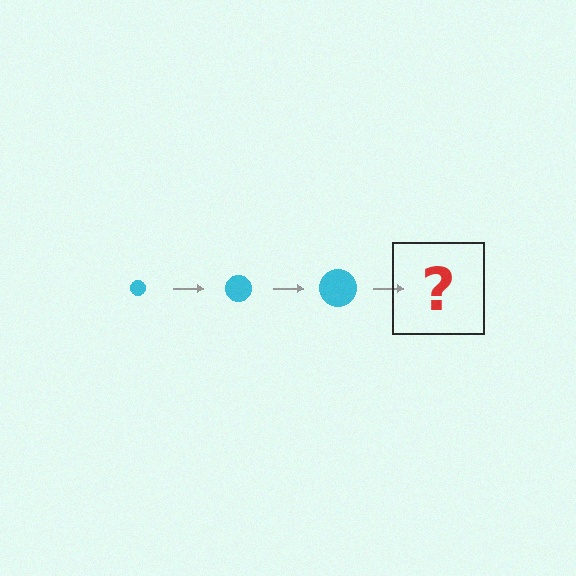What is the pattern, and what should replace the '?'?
The pattern is that the circle gets progressively larger each step. The '?' should be a cyan circle, larger than the previous one.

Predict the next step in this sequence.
The next step is a cyan circle, larger than the previous one.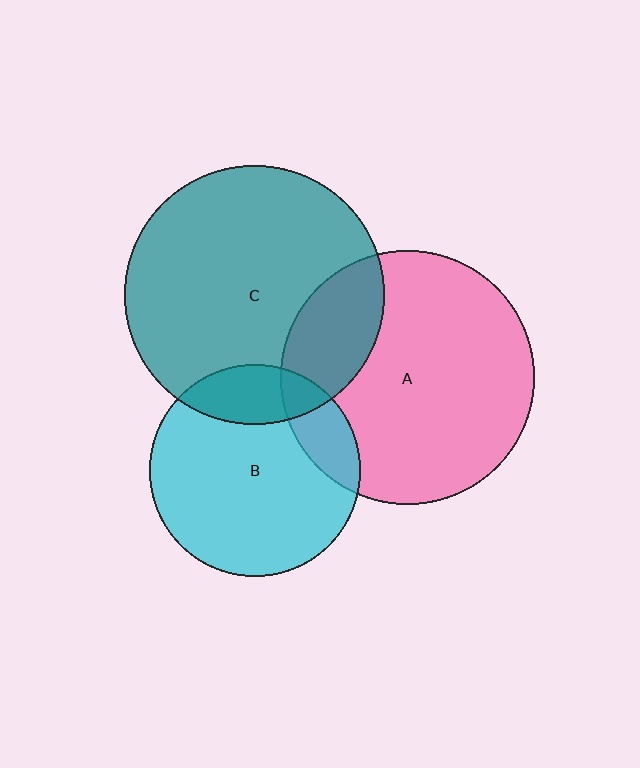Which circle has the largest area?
Circle C (teal).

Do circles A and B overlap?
Yes.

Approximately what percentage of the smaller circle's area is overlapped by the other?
Approximately 15%.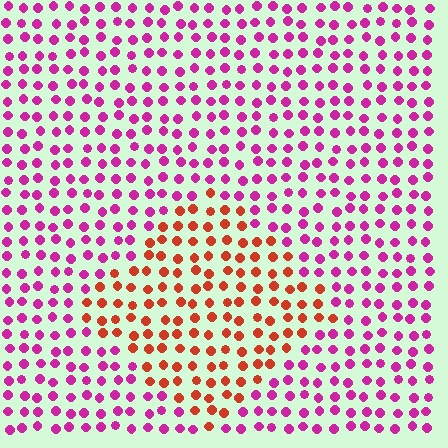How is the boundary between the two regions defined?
The boundary is defined purely by a slight shift in hue (about 53 degrees). Spacing, size, and orientation are identical on both sides.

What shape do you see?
I see a diamond.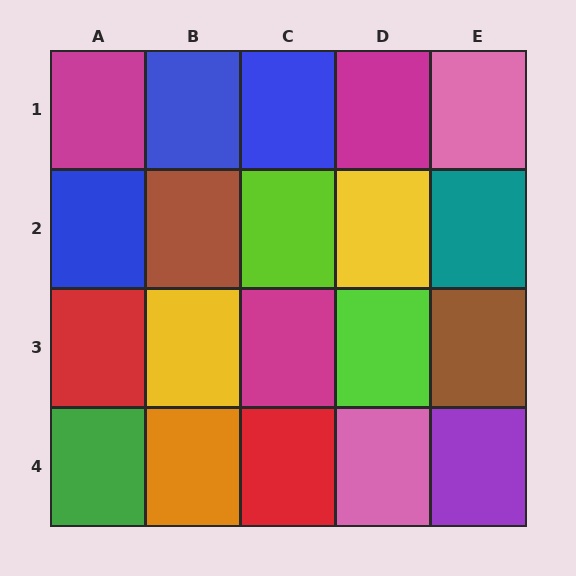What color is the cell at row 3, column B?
Yellow.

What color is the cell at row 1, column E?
Pink.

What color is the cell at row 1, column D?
Magenta.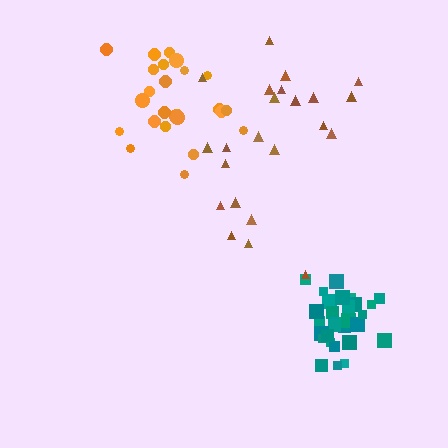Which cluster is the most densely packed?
Teal.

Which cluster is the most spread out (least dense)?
Brown.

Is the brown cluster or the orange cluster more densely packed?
Orange.